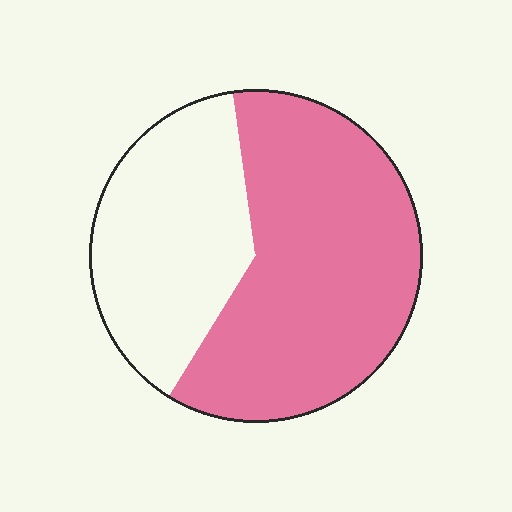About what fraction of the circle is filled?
About three fifths (3/5).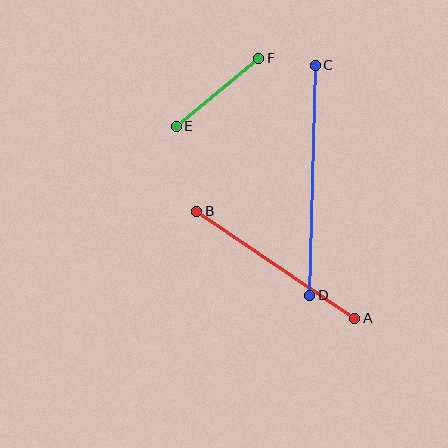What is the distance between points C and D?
The distance is approximately 230 pixels.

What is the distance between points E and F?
The distance is approximately 107 pixels.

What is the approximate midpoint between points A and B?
The midpoint is at approximately (276, 265) pixels.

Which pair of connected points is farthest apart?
Points C and D are farthest apart.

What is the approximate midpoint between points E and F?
The midpoint is at approximately (217, 92) pixels.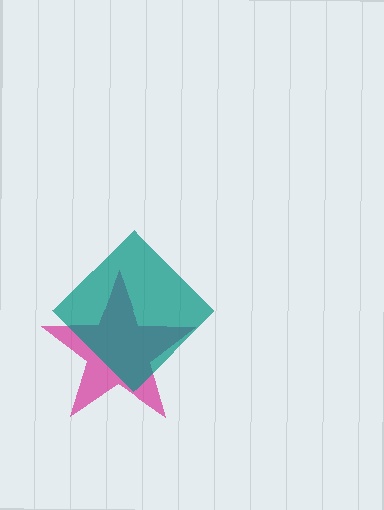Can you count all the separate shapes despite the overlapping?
Yes, there are 2 separate shapes.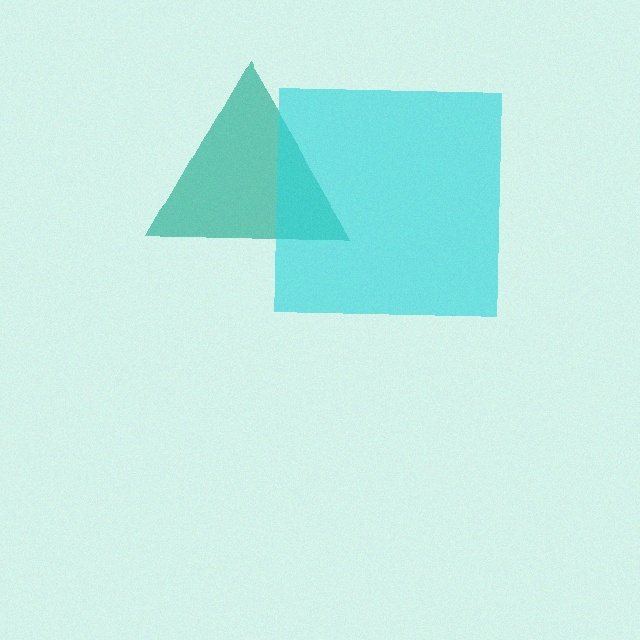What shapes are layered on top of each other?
The layered shapes are: a teal triangle, a cyan square.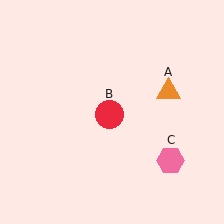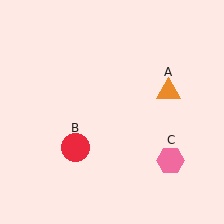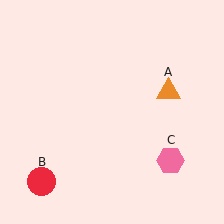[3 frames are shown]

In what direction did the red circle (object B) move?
The red circle (object B) moved down and to the left.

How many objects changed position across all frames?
1 object changed position: red circle (object B).